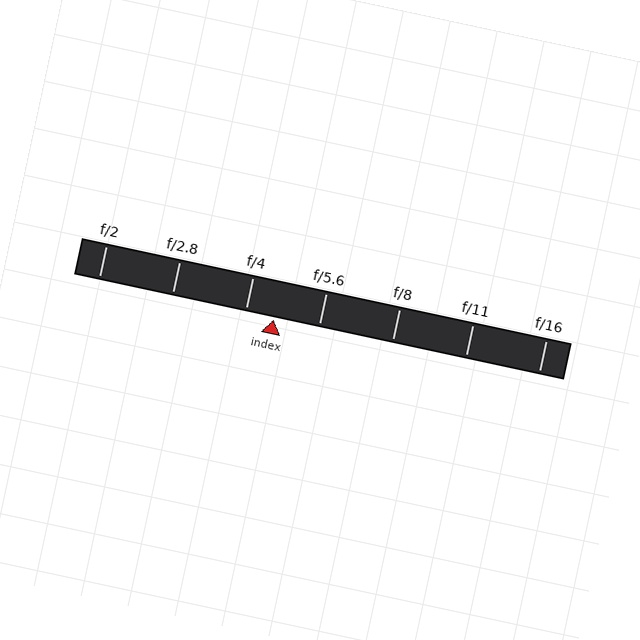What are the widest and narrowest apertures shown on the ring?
The widest aperture shown is f/2 and the narrowest is f/16.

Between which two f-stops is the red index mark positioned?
The index mark is between f/4 and f/5.6.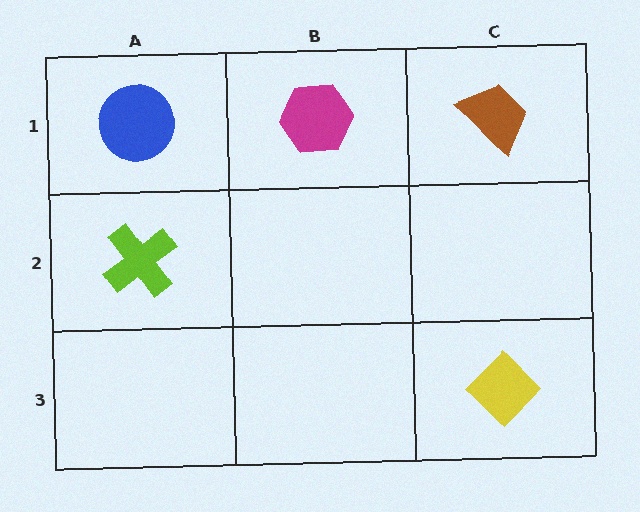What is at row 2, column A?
A lime cross.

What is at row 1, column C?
A brown trapezoid.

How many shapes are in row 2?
1 shape.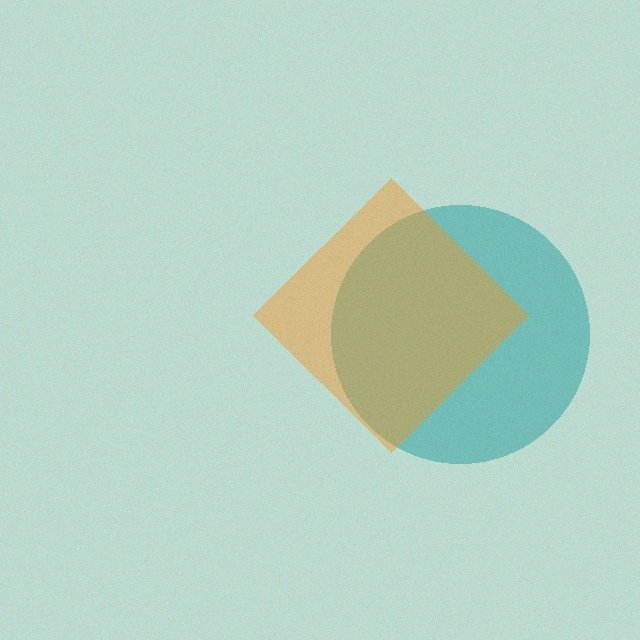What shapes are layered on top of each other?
The layered shapes are: a teal circle, an orange diamond.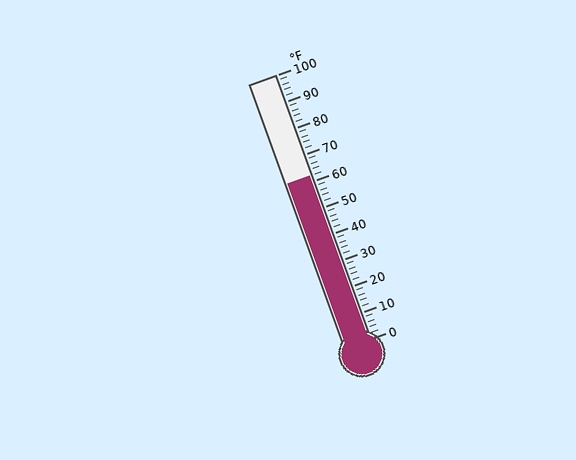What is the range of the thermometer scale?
The thermometer scale ranges from 0°F to 100°F.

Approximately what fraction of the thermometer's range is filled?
The thermometer is filled to approximately 60% of its range.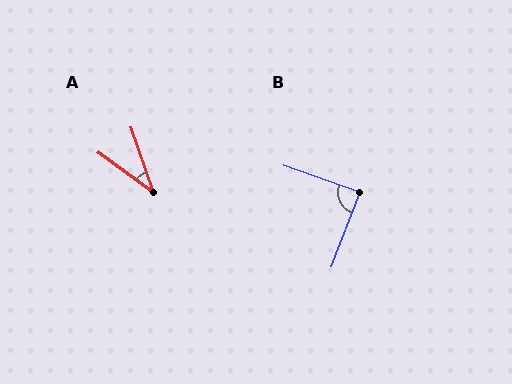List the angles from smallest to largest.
A (35°), B (89°).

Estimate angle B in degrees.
Approximately 89 degrees.